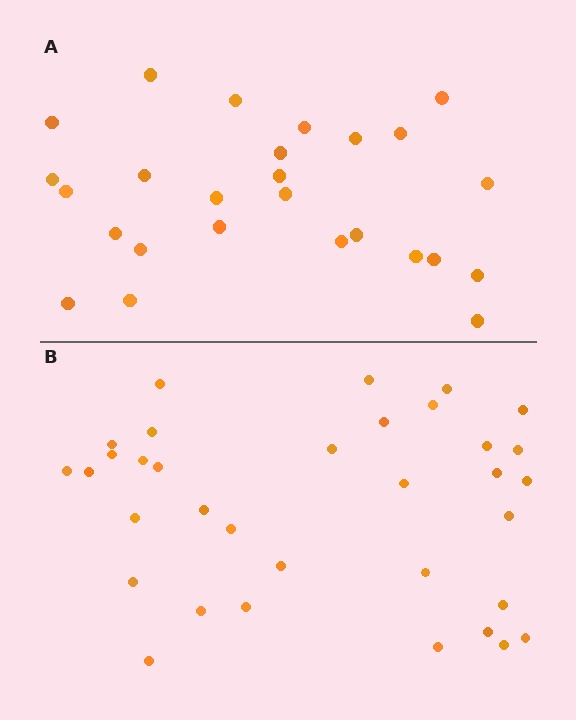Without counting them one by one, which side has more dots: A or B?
Region B (the bottom region) has more dots.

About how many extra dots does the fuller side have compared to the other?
Region B has roughly 8 or so more dots than region A.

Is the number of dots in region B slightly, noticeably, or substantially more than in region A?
Region B has noticeably more, but not dramatically so. The ratio is roughly 1.3 to 1.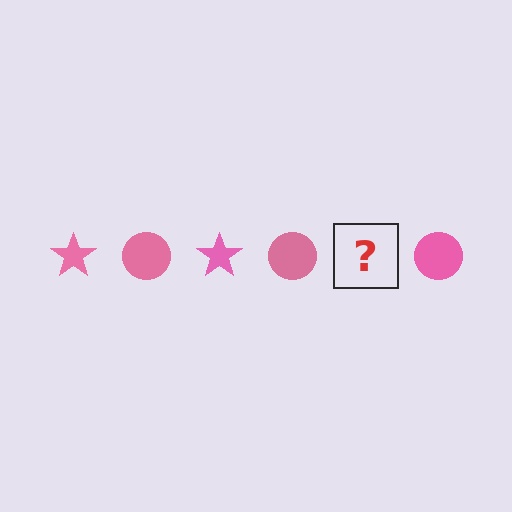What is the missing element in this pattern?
The missing element is a pink star.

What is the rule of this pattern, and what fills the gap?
The rule is that the pattern cycles through star, circle shapes in pink. The gap should be filled with a pink star.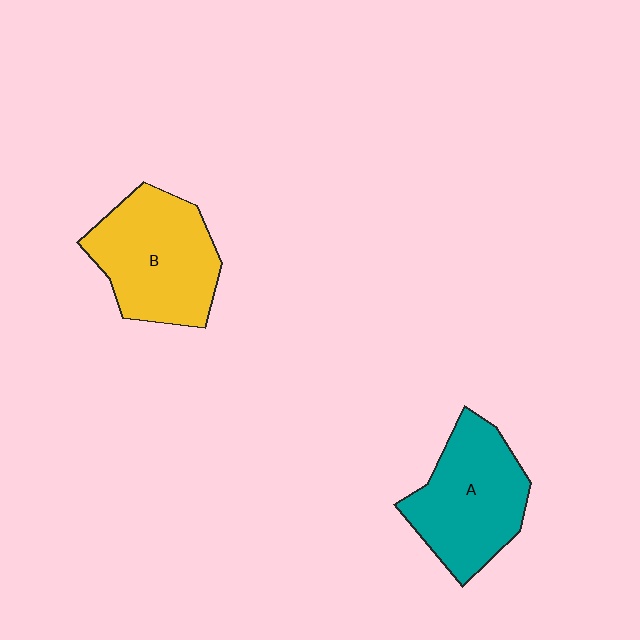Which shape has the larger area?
Shape B (yellow).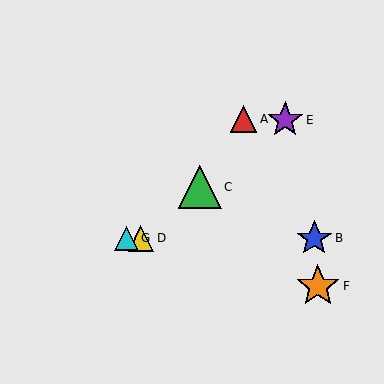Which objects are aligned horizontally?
Objects B, D, G are aligned horizontally.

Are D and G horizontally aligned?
Yes, both are at y≈239.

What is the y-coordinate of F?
Object F is at y≈286.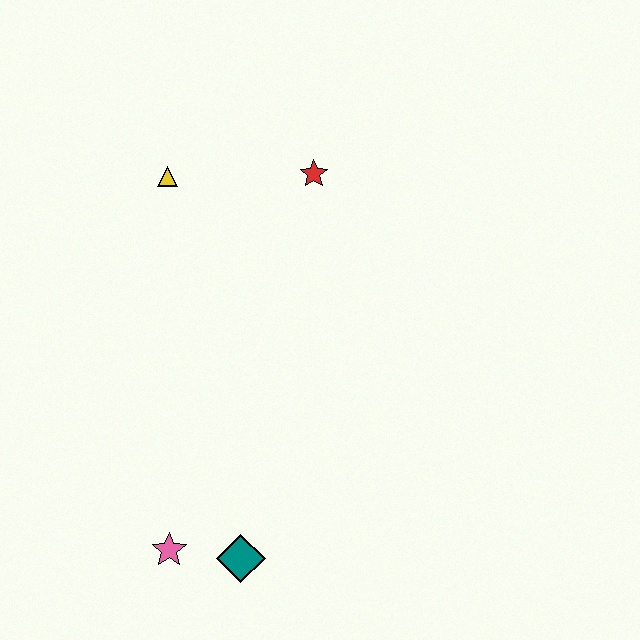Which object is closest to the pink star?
The teal diamond is closest to the pink star.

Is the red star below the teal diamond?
No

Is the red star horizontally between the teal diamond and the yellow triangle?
No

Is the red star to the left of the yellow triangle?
No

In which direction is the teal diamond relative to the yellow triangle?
The teal diamond is below the yellow triangle.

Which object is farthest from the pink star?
The red star is farthest from the pink star.